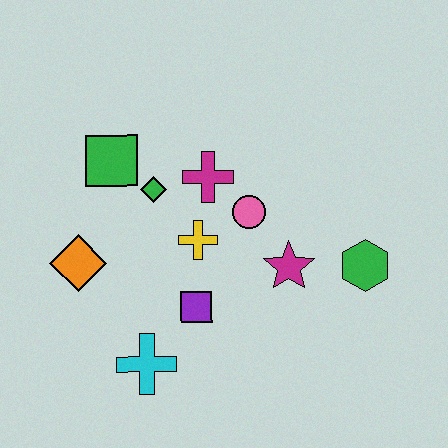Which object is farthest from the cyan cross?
The green hexagon is farthest from the cyan cross.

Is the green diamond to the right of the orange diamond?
Yes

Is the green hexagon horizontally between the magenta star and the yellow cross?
No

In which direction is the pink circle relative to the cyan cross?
The pink circle is above the cyan cross.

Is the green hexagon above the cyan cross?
Yes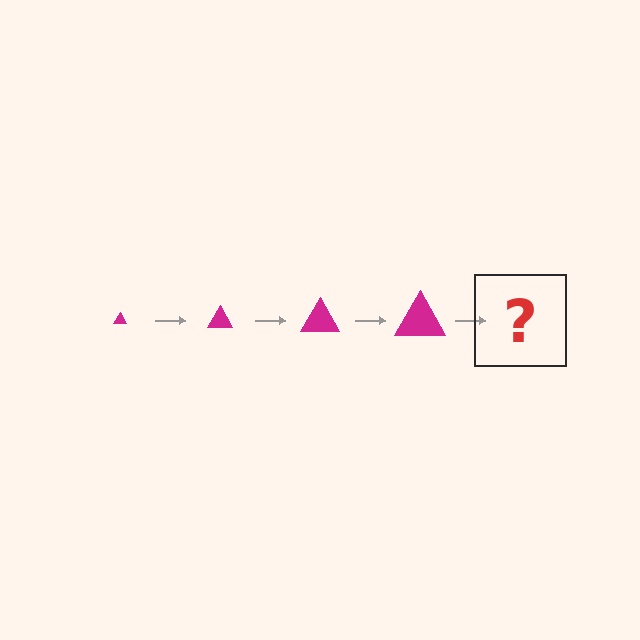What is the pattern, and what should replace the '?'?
The pattern is that the triangle gets progressively larger each step. The '?' should be a magenta triangle, larger than the previous one.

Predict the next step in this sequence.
The next step is a magenta triangle, larger than the previous one.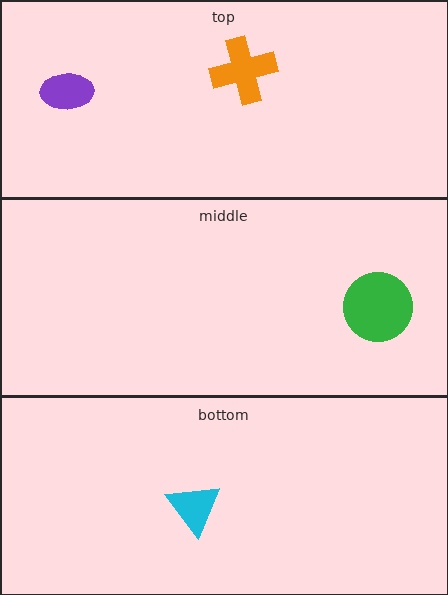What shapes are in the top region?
The purple ellipse, the orange cross.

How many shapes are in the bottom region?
1.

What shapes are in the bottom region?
The cyan triangle.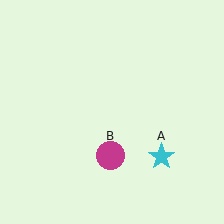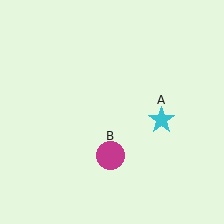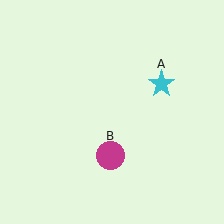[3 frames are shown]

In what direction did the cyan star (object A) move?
The cyan star (object A) moved up.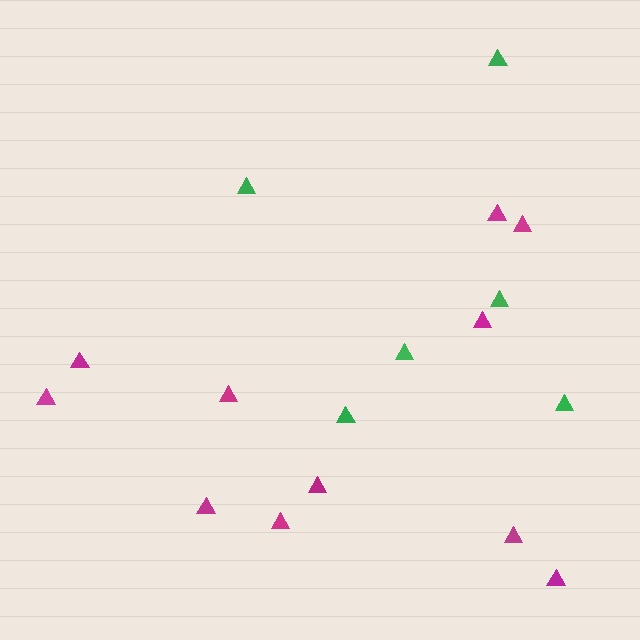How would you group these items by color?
There are 2 groups: one group of green triangles (6) and one group of magenta triangles (11).